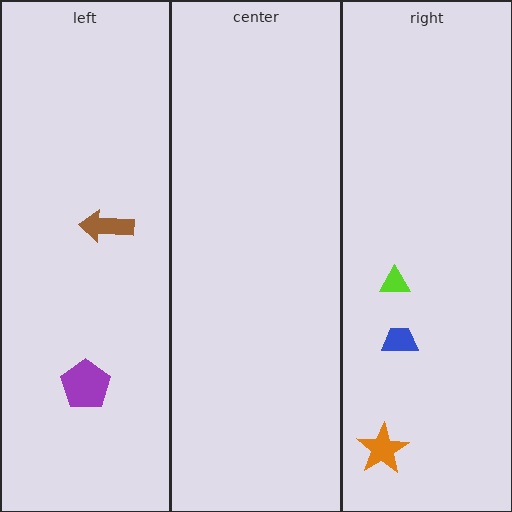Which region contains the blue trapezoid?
The right region.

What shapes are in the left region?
The brown arrow, the purple pentagon.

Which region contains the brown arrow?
The left region.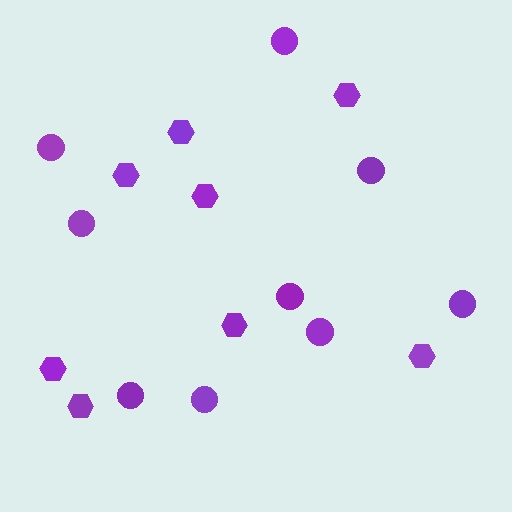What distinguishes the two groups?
There are 2 groups: one group of circles (9) and one group of hexagons (8).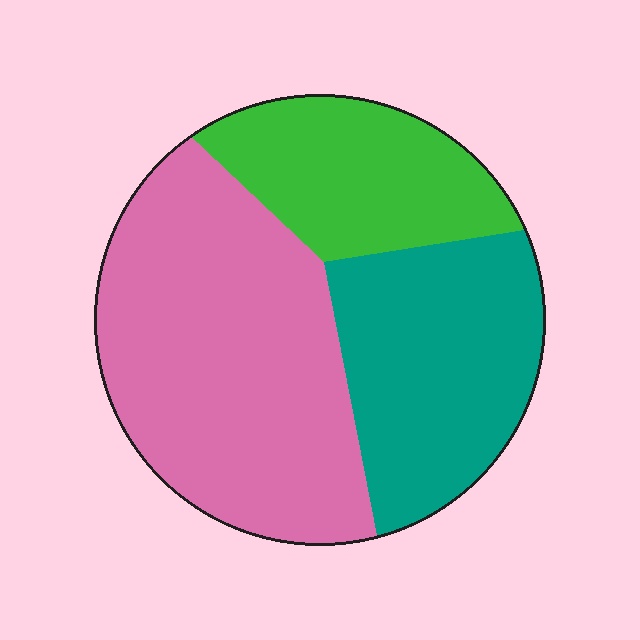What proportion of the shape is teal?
Teal covers about 30% of the shape.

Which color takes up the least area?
Green, at roughly 20%.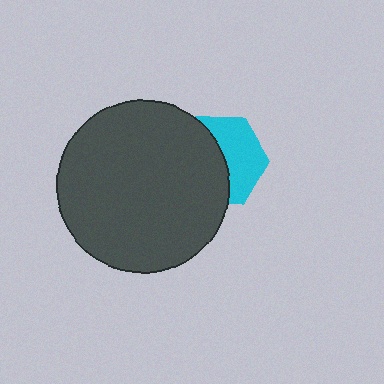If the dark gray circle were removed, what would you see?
You would see the complete cyan hexagon.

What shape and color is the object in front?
The object in front is a dark gray circle.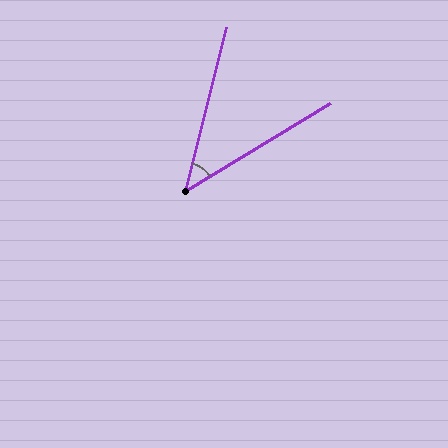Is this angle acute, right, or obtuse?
It is acute.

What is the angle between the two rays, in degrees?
Approximately 45 degrees.